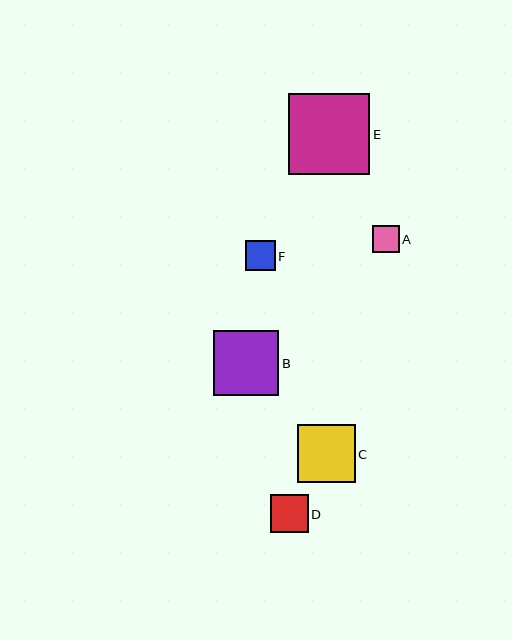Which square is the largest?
Square E is the largest with a size of approximately 82 pixels.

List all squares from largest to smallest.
From largest to smallest: E, B, C, D, F, A.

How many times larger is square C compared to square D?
Square C is approximately 1.5 times the size of square D.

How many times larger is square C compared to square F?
Square C is approximately 1.9 times the size of square F.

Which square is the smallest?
Square A is the smallest with a size of approximately 27 pixels.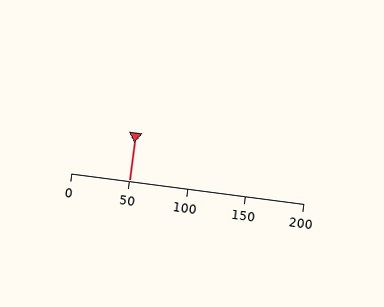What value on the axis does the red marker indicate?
The marker indicates approximately 50.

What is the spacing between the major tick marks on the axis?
The major ticks are spaced 50 apart.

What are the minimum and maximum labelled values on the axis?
The axis runs from 0 to 200.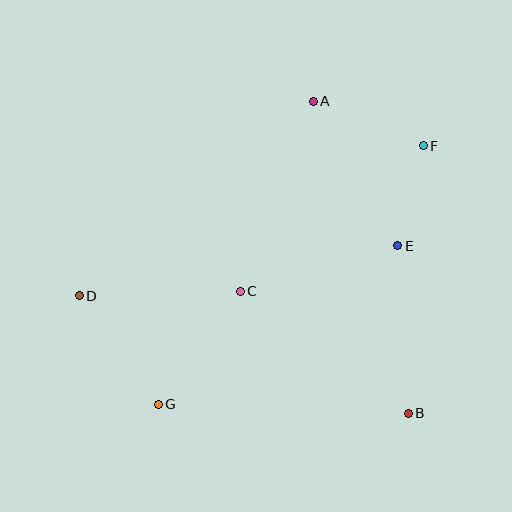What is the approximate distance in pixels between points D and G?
The distance between D and G is approximately 134 pixels.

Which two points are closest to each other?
Points E and F are closest to each other.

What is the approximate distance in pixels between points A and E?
The distance between A and E is approximately 167 pixels.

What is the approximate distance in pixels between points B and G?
The distance between B and G is approximately 250 pixels.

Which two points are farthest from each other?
Points D and F are farthest from each other.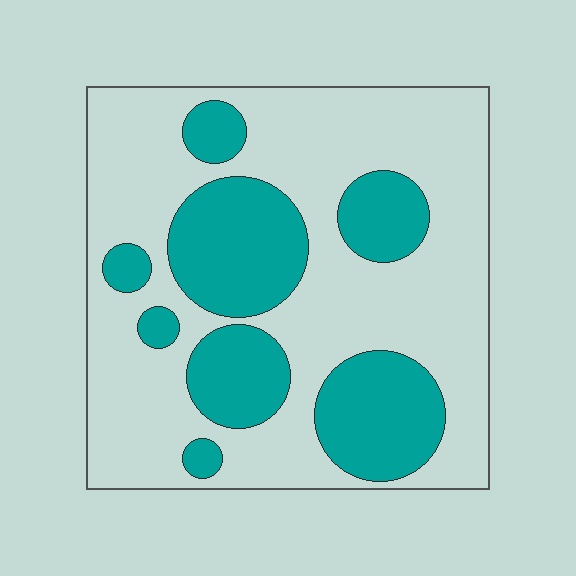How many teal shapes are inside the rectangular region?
8.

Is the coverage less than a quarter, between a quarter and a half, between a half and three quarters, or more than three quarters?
Between a quarter and a half.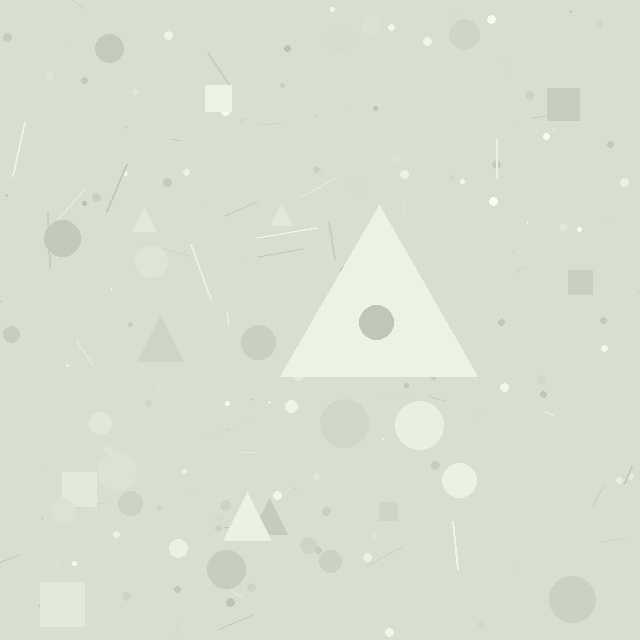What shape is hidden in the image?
A triangle is hidden in the image.